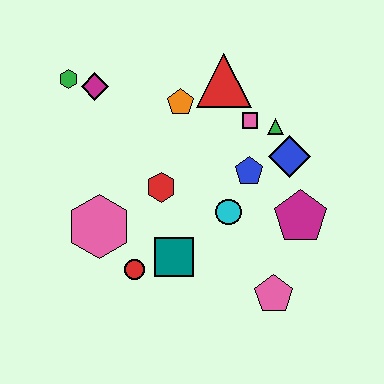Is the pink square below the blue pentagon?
No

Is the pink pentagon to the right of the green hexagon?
Yes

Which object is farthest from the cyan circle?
The green hexagon is farthest from the cyan circle.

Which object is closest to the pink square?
The green triangle is closest to the pink square.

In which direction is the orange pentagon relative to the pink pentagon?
The orange pentagon is above the pink pentagon.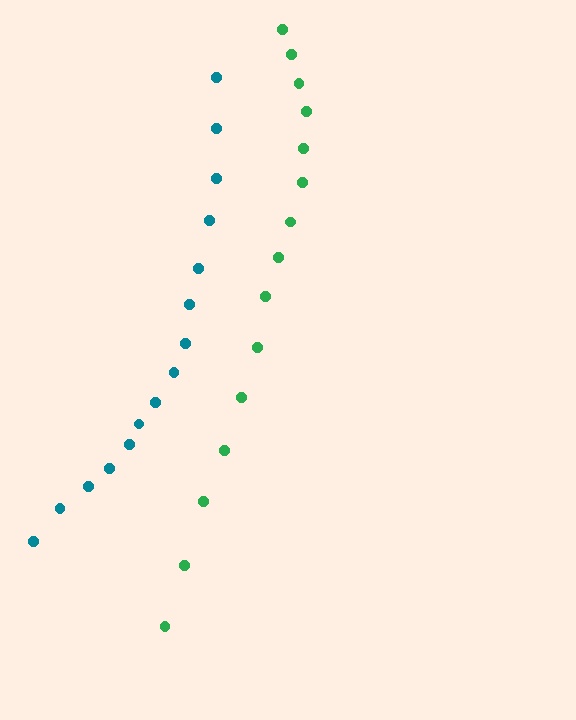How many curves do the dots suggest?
There are 2 distinct paths.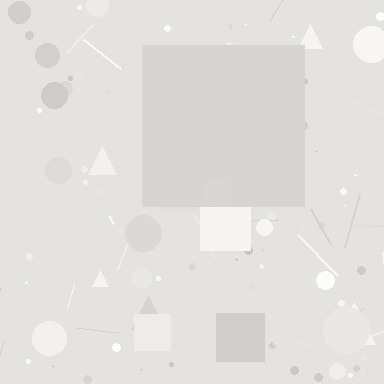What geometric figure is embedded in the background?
A square is embedded in the background.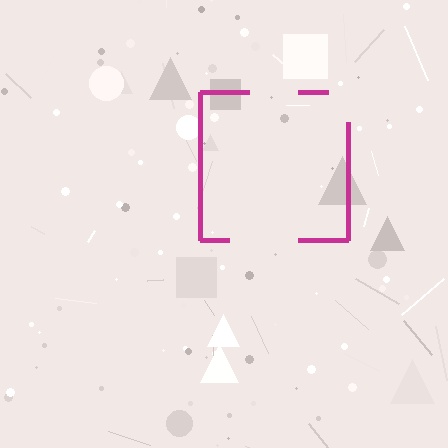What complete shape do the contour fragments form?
The contour fragments form a square.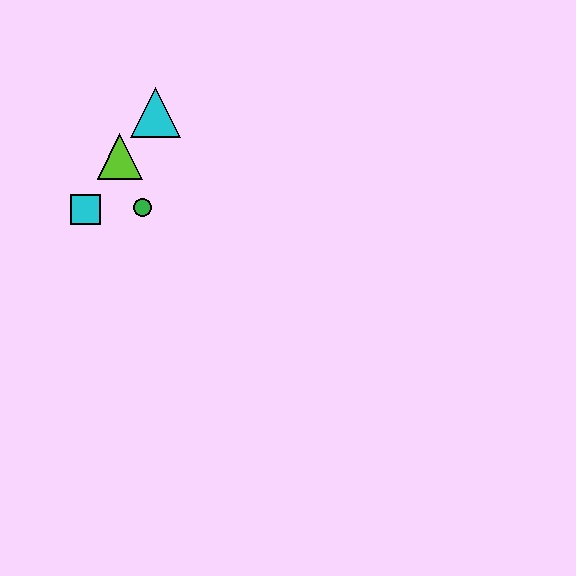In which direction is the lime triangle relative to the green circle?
The lime triangle is above the green circle.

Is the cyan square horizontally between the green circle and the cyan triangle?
No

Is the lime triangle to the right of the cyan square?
Yes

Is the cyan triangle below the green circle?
No